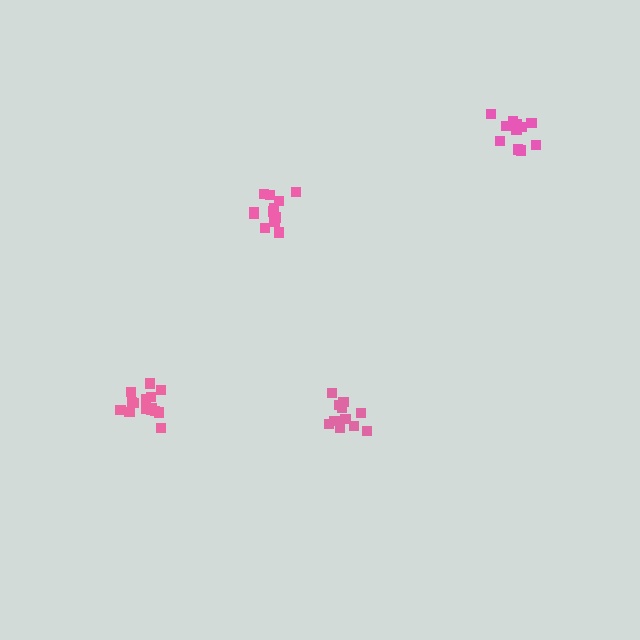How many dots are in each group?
Group 1: 12 dots, Group 2: 12 dots, Group 3: 11 dots, Group 4: 15 dots (50 total).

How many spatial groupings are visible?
There are 4 spatial groupings.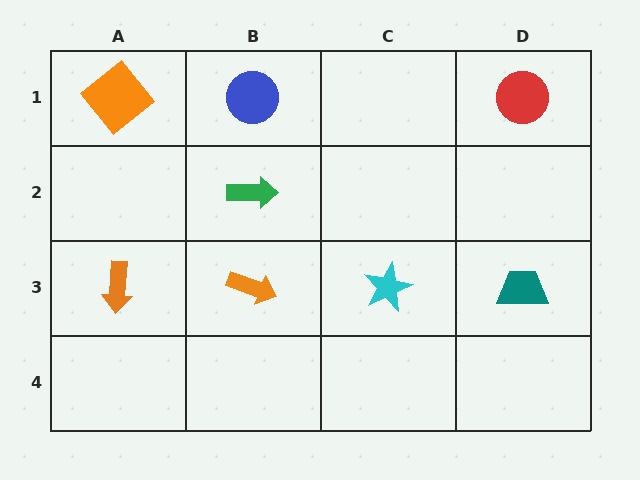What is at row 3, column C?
A cyan star.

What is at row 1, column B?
A blue circle.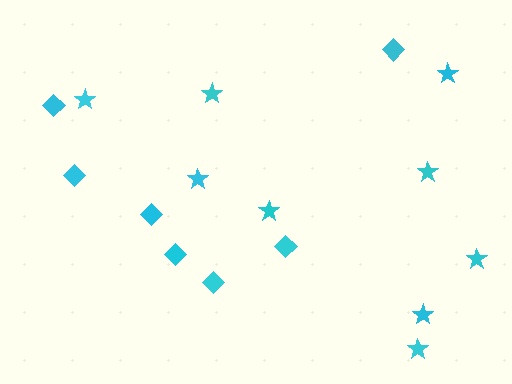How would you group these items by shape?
There are 2 groups: one group of stars (9) and one group of diamonds (7).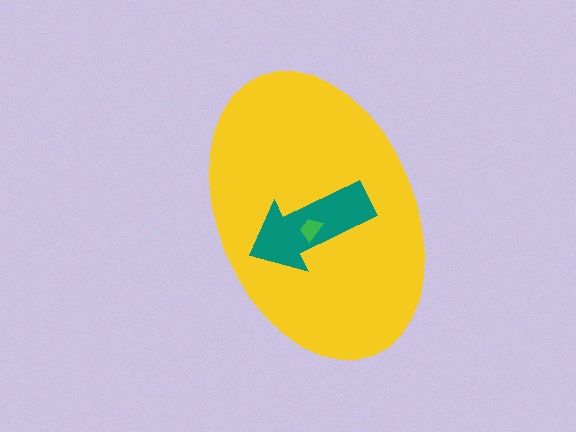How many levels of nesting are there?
3.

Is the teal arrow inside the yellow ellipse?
Yes.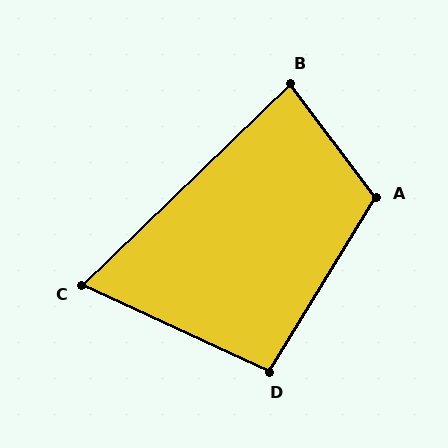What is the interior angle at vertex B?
Approximately 83 degrees (acute).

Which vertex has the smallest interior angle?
C, at approximately 69 degrees.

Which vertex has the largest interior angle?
A, at approximately 111 degrees.